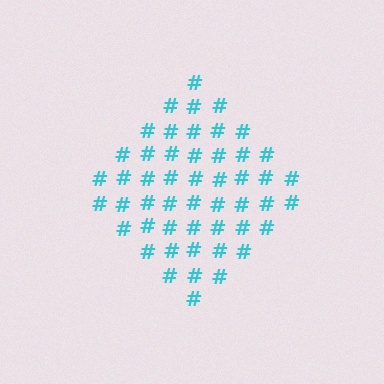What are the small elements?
The small elements are hash symbols.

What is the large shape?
The large shape is a diamond.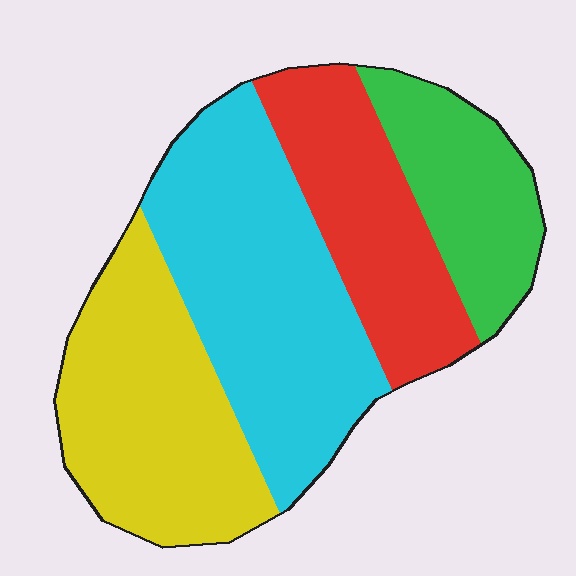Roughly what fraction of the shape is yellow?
Yellow covers roughly 30% of the shape.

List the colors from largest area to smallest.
From largest to smallest: cyan, yellow, red, green.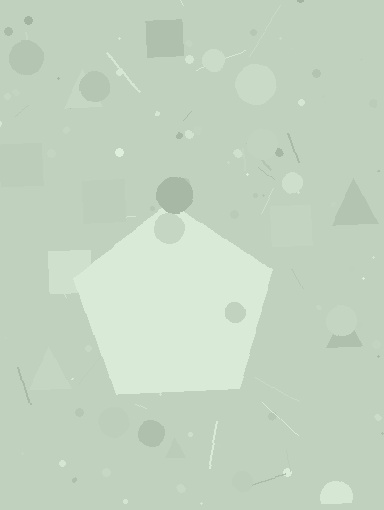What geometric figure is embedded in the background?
A pentagon is embedded in the background.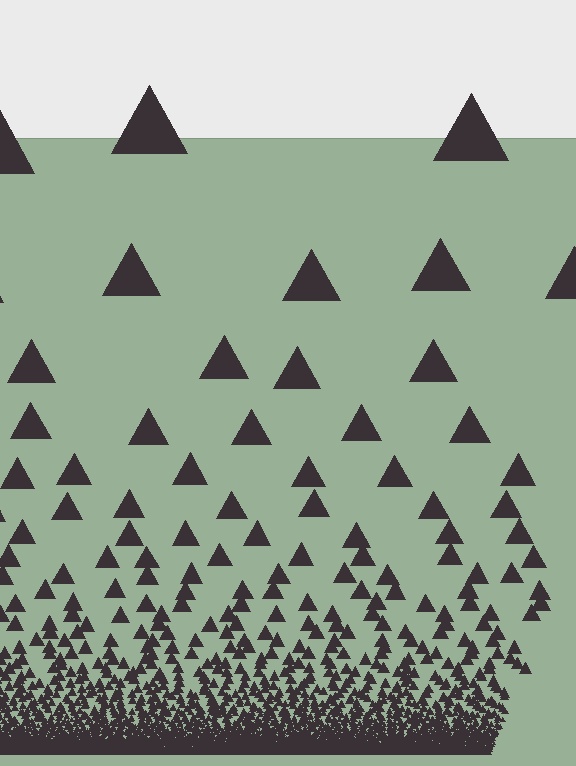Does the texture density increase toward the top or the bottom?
Density increases toward the bottom.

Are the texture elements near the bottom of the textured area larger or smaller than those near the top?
Smaller. The gradient is inverted — elements near the bottom are smaller and denser.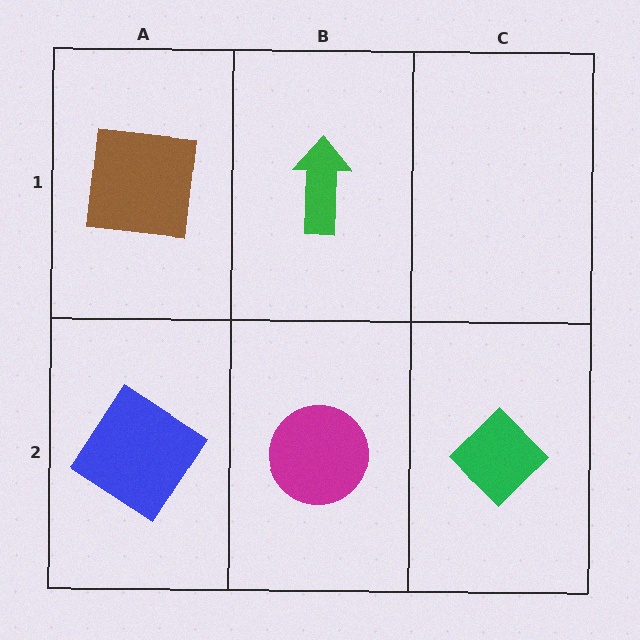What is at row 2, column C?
A green diamond.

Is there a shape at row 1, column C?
No, that cell is empty.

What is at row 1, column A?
A brown square.